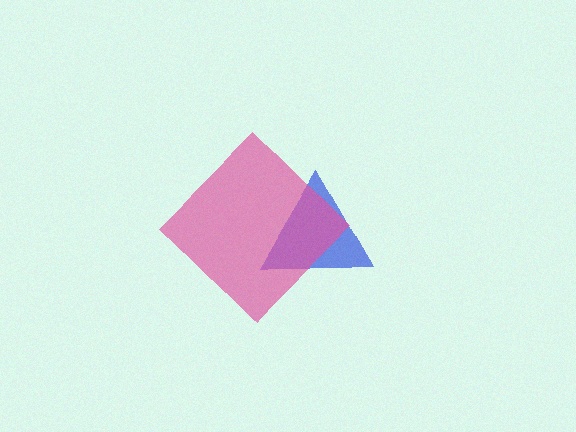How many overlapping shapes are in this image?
There are 2 overlapping shapes in the image.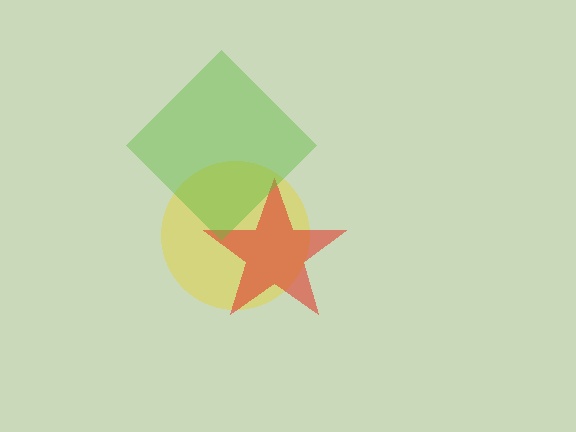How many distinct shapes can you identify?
There are 3 distinct shapes: a yellow circle, a red star, a lime diamond.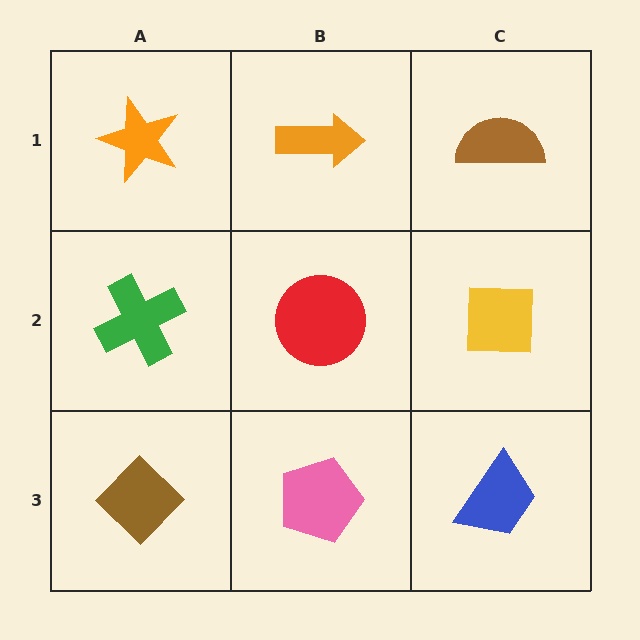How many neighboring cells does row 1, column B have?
3.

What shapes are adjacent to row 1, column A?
A green cross (row 2, column A), an orange arrow (row 1, column B).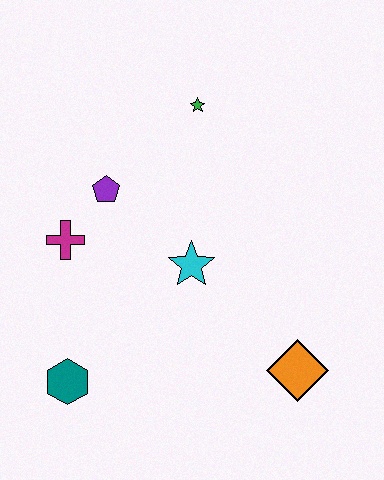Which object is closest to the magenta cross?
The purple pentagon is closest to the magenta cross.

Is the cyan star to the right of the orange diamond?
No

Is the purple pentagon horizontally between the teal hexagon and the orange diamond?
Yes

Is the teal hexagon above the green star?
No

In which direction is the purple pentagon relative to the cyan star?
The purple pentagon is to the left of the cyan star.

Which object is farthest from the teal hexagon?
The green star is farthest from the teal hexagon.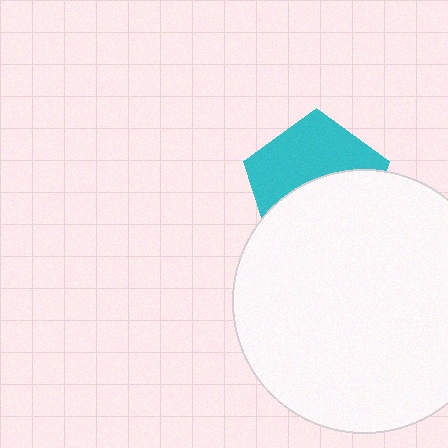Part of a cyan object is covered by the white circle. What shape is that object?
It is a pentagon.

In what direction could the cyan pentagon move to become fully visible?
The cyan pentagon could move up. That would shift it out from behind the white circle entirely.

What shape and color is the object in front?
The object in front is a white circle.